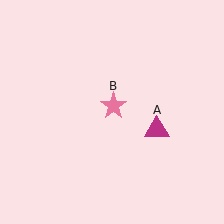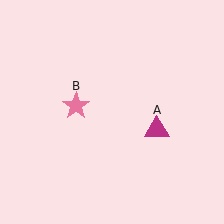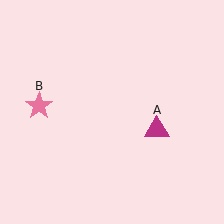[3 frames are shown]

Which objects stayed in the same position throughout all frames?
Magenta triangle (object A) remained stationary.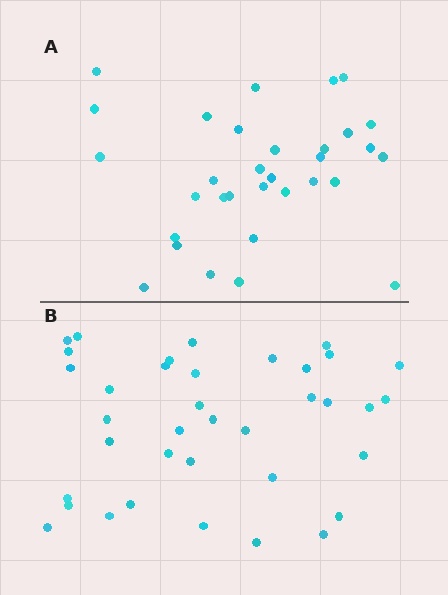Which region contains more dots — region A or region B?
Region B (the bottom region) has more dots.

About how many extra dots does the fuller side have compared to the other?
Region B has about 5 more dots than region A.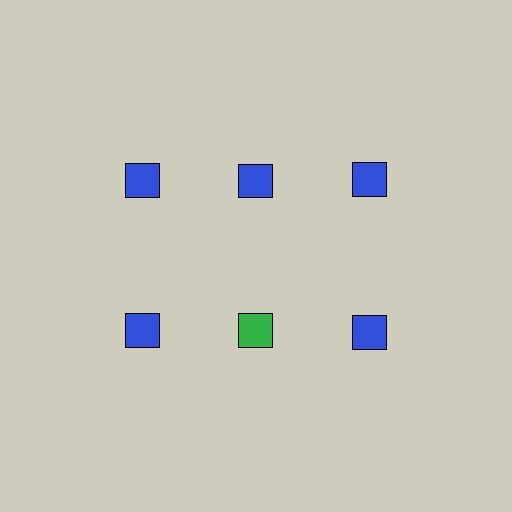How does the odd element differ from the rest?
It has a different color: green instead of blue.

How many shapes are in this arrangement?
There are 6 shapes arranged in a grid pattern.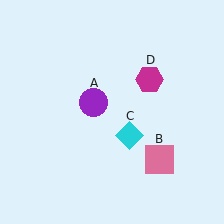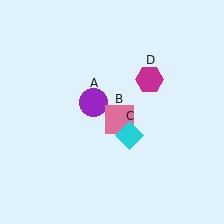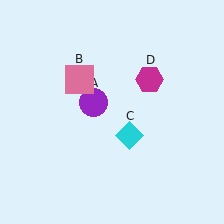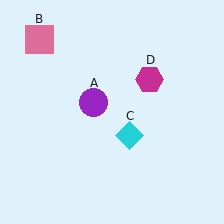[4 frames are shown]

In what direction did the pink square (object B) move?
The pink square (object B) moved up and to the left.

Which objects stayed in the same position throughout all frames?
Purple circle (object A) and cyan diamond (object C) and magenta hexagon (object D) remained stationary.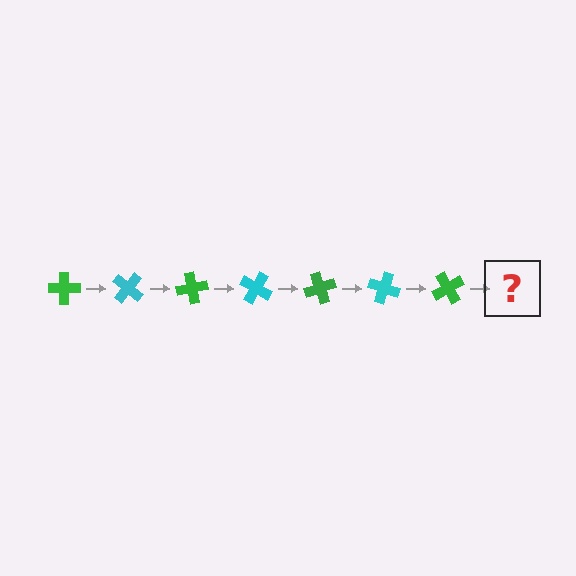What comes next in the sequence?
The next element should be a cyan cross, rotated 280 degrees from the start.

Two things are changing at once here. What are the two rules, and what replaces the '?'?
The two rules are that it rotates 40 degrees each step and the color cycles through green and cyan. The '?' should be a cyan cross, rotated 280 degrees from the start.